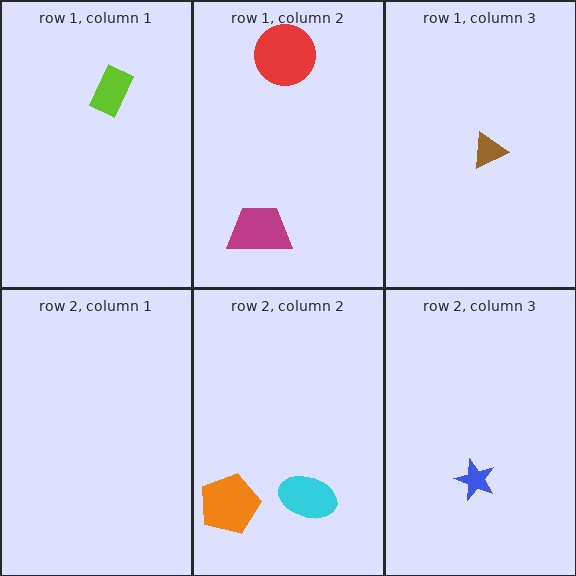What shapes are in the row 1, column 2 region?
The magenta trapezoid, the red circle.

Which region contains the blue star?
The row 2, column 3 region.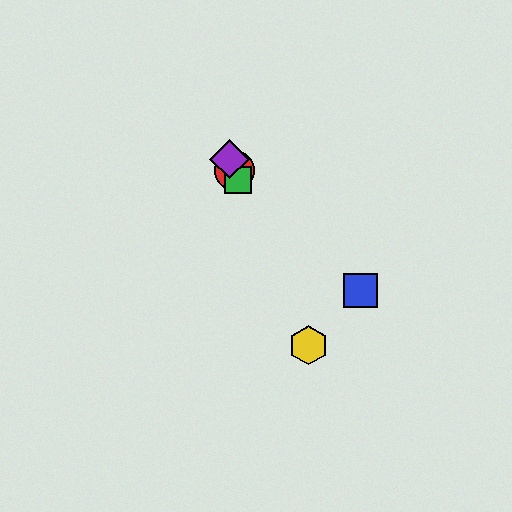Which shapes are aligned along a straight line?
The red circle, the green square, the yellow hexagon, the purple diamond are aligned along a straight line.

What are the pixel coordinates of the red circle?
The red circle is at (234, 171).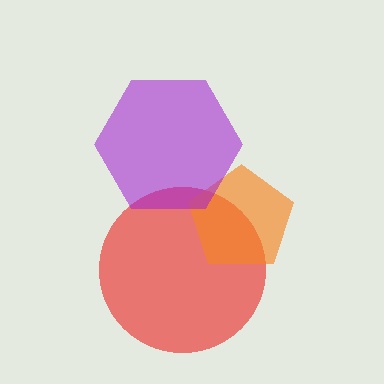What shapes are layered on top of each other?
The layered shapes are: a red circle, an orange pentagon, a purple hexagon.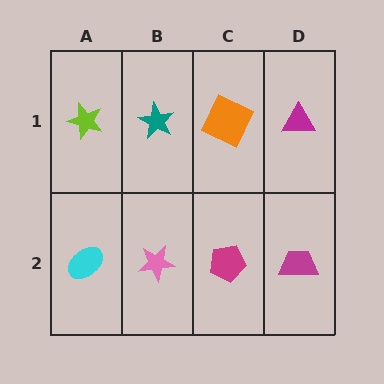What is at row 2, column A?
A cyan ellipse.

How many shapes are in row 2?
4 shapes.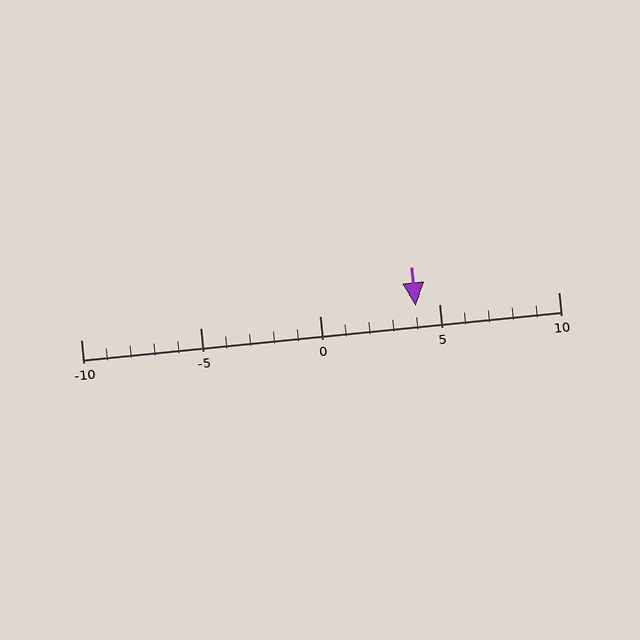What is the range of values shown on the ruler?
The ruler shows values from -10 to 10.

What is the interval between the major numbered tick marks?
The major tick marks are spaced 5 units apart.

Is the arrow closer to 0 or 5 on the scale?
The arrow is closer to 5.